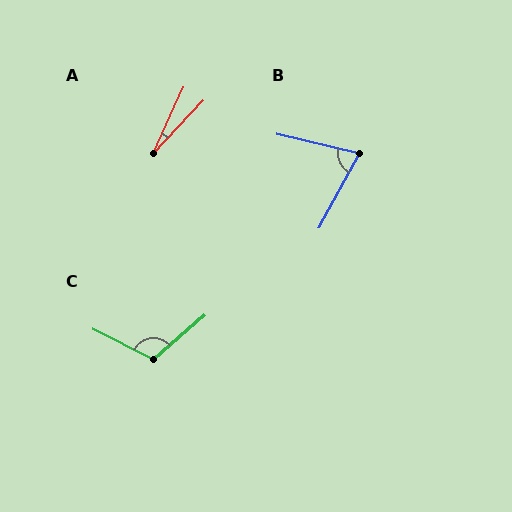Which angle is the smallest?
A, at approximately 19 degrees.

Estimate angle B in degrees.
Approximately 75 degrees.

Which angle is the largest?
C, at approximately 113 degrees.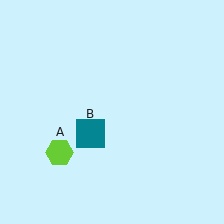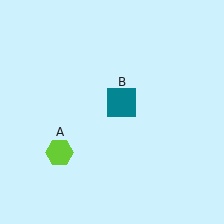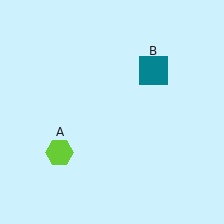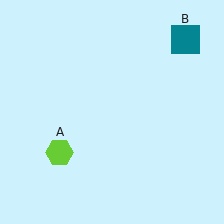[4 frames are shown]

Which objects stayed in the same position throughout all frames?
Lime hexagon (object A) remained stationary.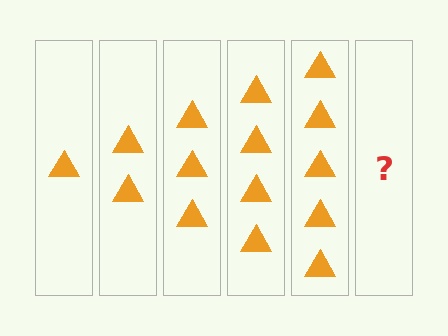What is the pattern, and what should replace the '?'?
The pattern is that each step adds one more triangle. The '?' should be 6 triangles.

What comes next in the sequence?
The next element should be 6 triangles.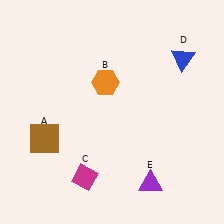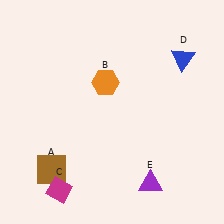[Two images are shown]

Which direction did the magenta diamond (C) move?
The magenta diamond (C) moved left.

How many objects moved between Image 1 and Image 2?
2 objects moved between the two images.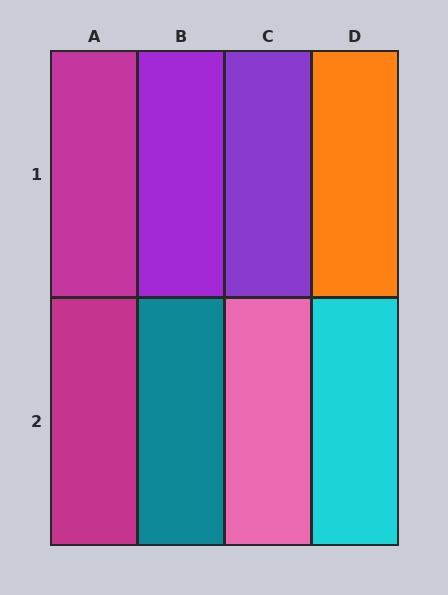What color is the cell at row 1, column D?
Orange.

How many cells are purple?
2 cells are purple.